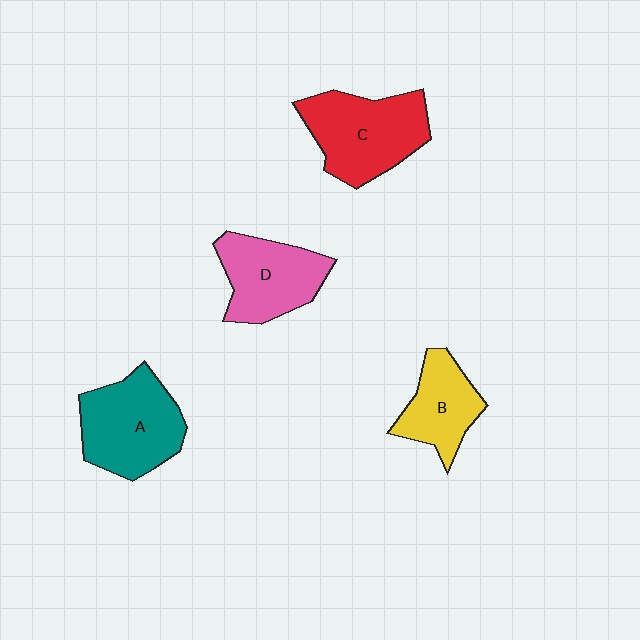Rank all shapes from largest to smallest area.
From largest to smallest: C (red), A (teal), D (pink), B (yellow).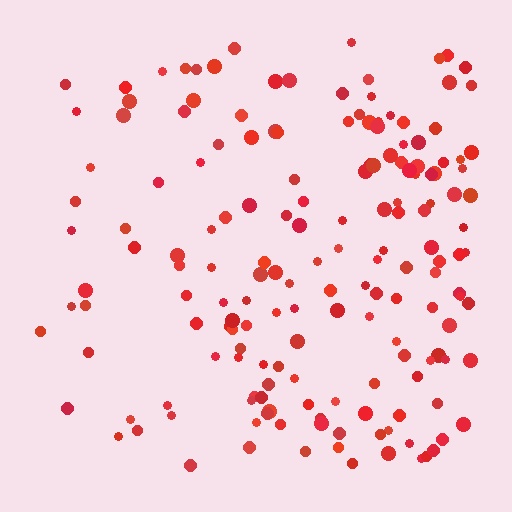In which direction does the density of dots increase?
From left to right, with the right side densest.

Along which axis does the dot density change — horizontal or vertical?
Horizontal.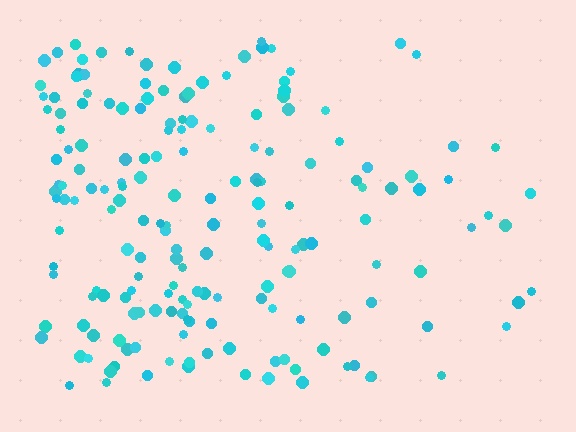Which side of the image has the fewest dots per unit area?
The right.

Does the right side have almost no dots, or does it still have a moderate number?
Still a moderate number, just noticeably fewer than the left.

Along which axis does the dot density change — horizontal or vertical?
Horizontal.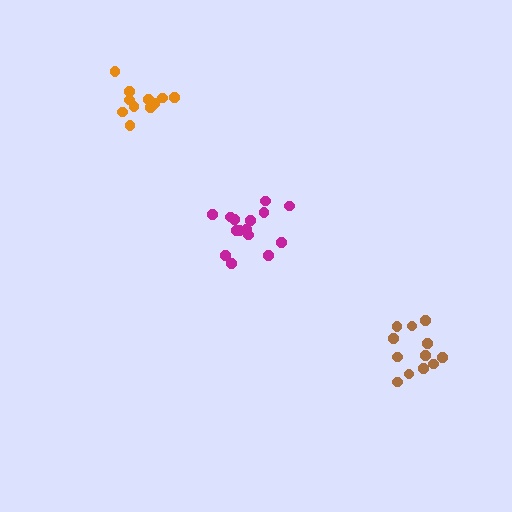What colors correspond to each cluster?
The clusters are colored: brown, magenta, orange.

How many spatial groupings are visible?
There are 3 spatial groupings.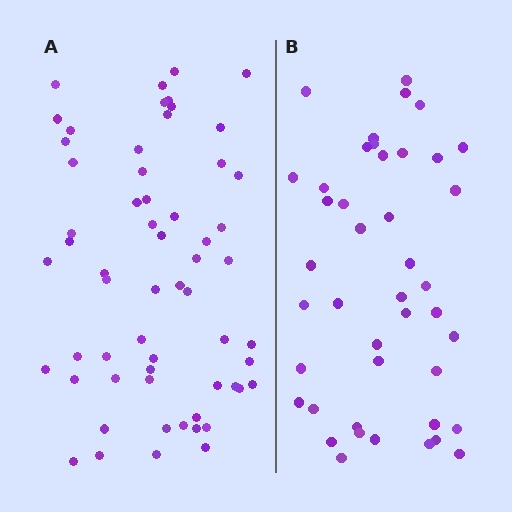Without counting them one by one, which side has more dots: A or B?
Region A (the left region) has more dots.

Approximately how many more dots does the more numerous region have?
Region A has approximately 15 more dots than region B.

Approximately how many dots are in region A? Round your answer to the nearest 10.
About 60 dots.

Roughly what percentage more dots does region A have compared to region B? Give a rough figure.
About 40% more.